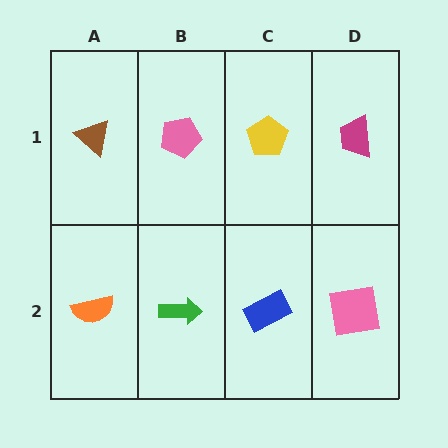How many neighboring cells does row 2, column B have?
3.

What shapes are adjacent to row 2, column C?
A yellow pentagon (row 1, column C), a green arrow (row 2, column B), a pink square (row 2, column D).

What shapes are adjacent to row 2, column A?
A brown triangle (row 1, column A), a green arrow (row 2, column B).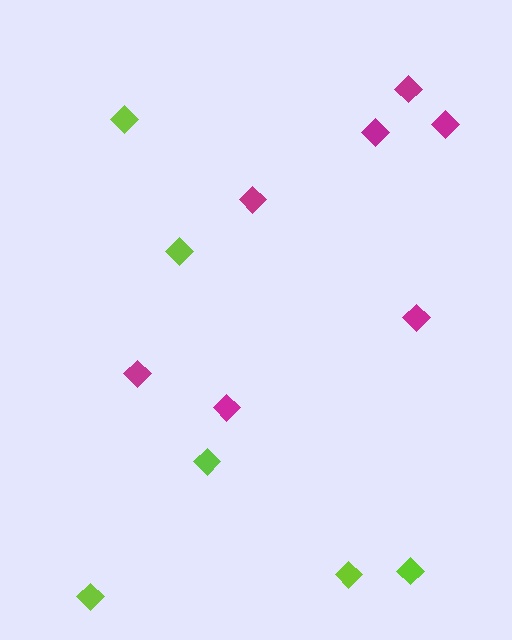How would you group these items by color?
There are 2 groups: one group of lime diamonds (6) and one group of magenta diamonds (7).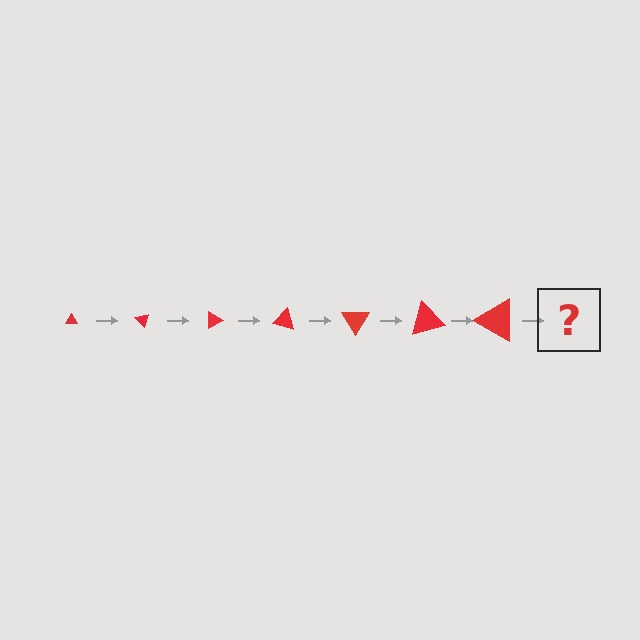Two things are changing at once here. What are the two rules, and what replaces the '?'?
The two rules are that the triangle grows larger each step and it rotates 45 degrees each step. The '?' should be a triangle, larger than the previous one and rotated 315 degrees from the start.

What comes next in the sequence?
The next element should be a triangle, larger than the previous one and rotated 315 degrees from the start.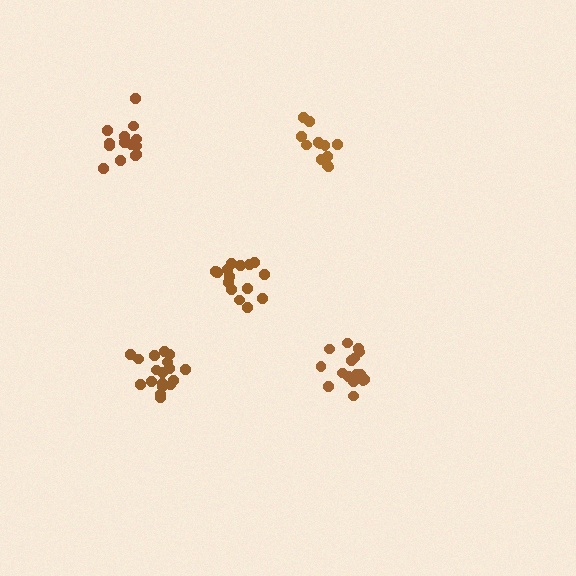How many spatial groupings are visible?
There are 5 spatial groupings.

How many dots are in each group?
Group 1: 14 dots, Group 2: 13 dots, Group 3: 19 dots, Group 4: 16 dots, Group 5: 15 dots (77 total).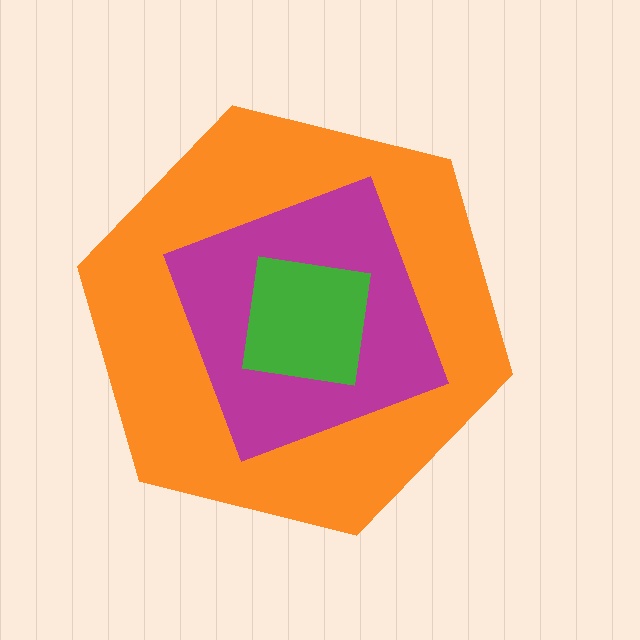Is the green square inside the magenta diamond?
Yes.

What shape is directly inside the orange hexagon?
The magenta diamond.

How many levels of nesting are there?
3.